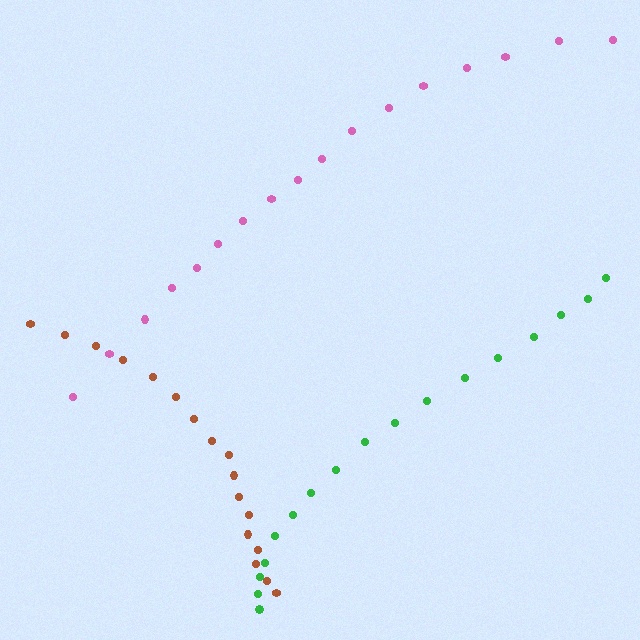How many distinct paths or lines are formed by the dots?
There are 3 distinct paths.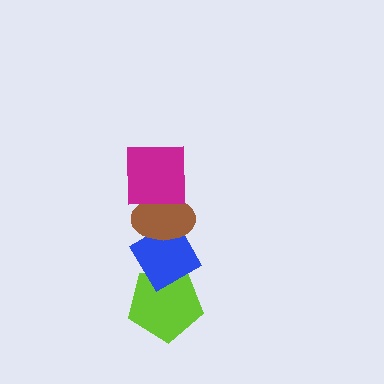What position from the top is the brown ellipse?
The brown ellipse is 2nd from the top.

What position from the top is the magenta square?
The magenta square is 1st from the top.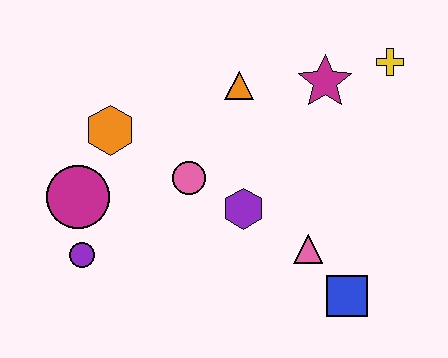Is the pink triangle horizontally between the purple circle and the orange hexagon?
No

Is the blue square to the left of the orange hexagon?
No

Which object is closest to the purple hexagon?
The pink circle is closest to the purple hexagon.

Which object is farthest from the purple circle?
The yellow cross is farthest from the purple circle.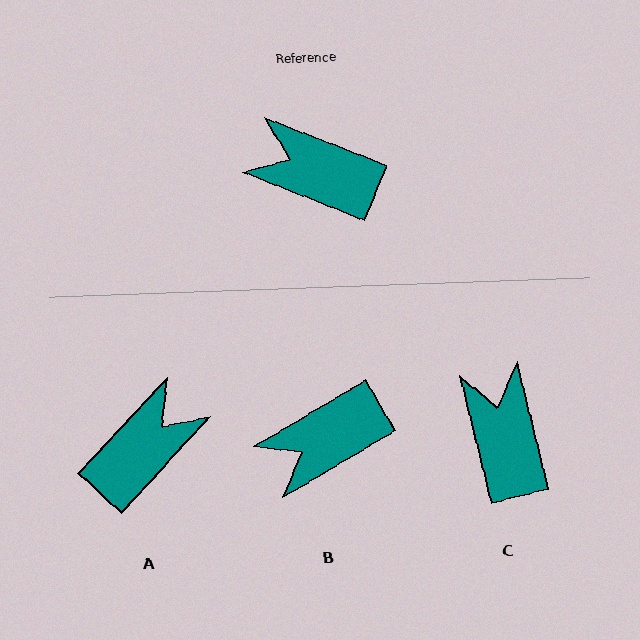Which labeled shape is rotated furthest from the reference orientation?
A, about 111 degrees away.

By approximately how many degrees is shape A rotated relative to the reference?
Approximately 111 degrees clockwise.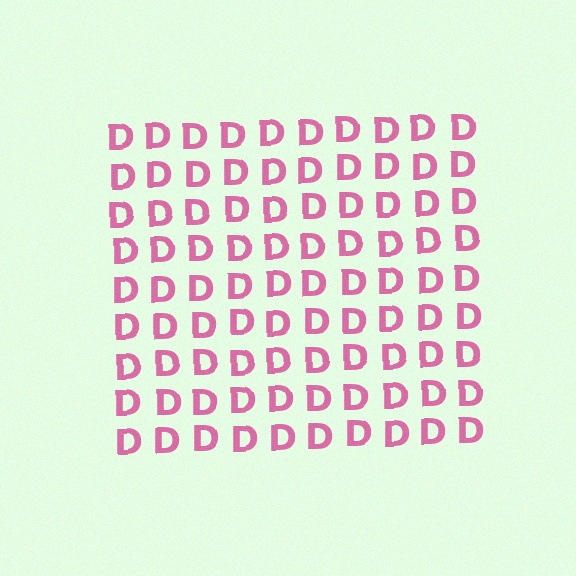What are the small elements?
The small elements are letter D's.